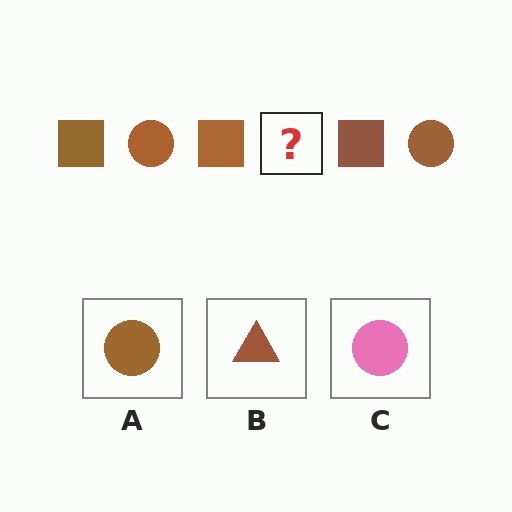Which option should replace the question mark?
Option A.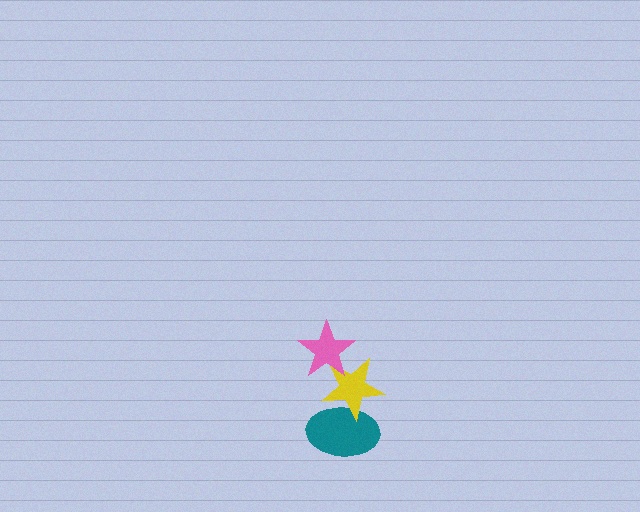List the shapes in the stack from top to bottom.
From top to bottom: the pink star, the yellow star, the teal ellipse.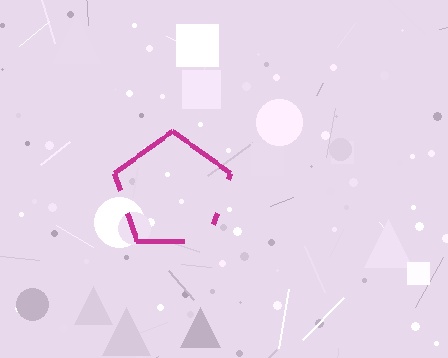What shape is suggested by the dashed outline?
The dashed outline suggests a pentagon.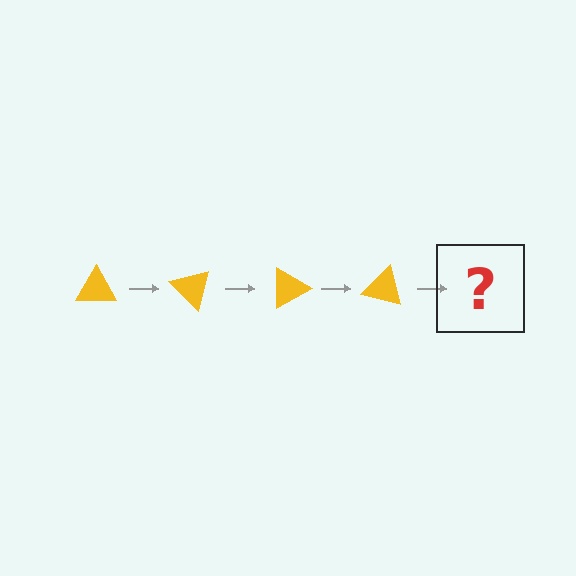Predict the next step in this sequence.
The next step is a yellow triangle rotated 180 degrees.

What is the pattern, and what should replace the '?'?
The pattern is that the triangle rotates 45 degrees each step. The '?' should be a yellow triangle rotated 180 degrees.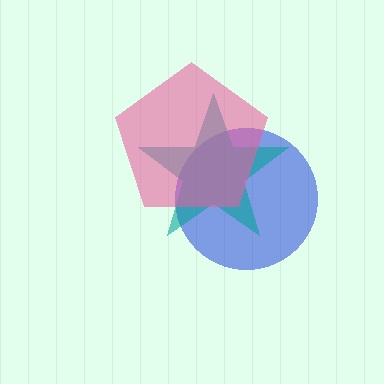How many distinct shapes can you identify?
There are 3 distinct shapes: a blue circle, a teal star, a pink pentagon.